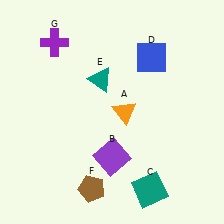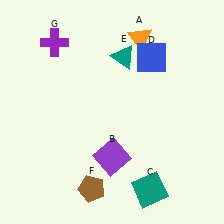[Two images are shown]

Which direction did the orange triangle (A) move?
The orange triangle (A) moved up.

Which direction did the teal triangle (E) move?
The teal triangle (E) moved right.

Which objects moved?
The objects that moved are: the orange triangle (A), the teal triangle (E).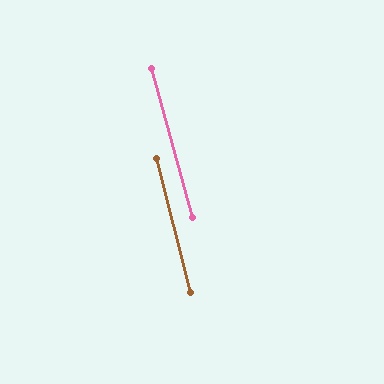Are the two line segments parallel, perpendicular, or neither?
Parallel — their directions differ by only 1.3°.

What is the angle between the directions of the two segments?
Approximately 1 degree.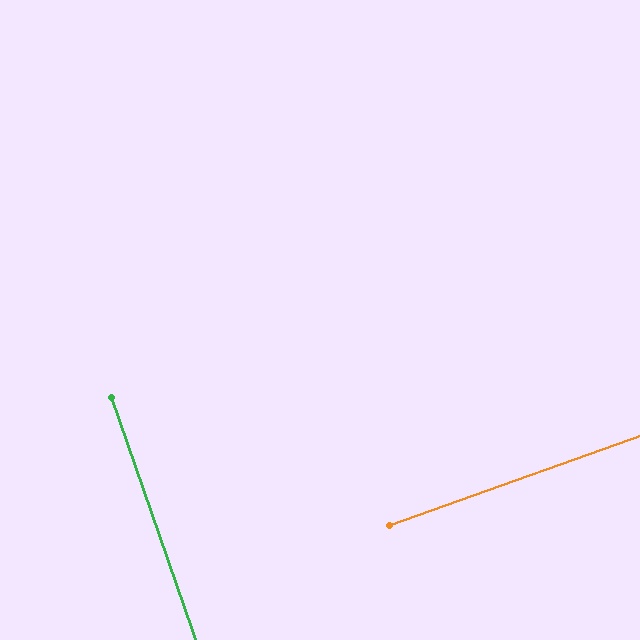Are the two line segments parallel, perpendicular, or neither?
Perpendicular — they meet at approximately 90°.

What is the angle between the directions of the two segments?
Approximately 90 degrees.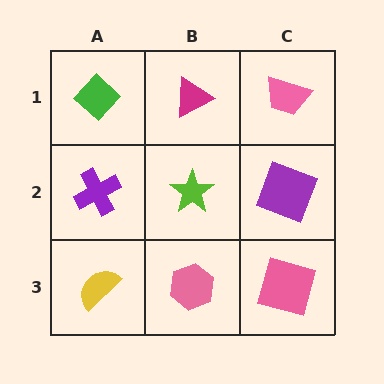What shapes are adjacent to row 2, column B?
A magenta triangle (row 1, column B), a pink hexagon (row 3, column B), a purple cross (row 2, column A), a purple square (row 2, column C).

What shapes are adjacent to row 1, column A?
A purple cross (row 2, column A), a magenta triangle (row 1, column B).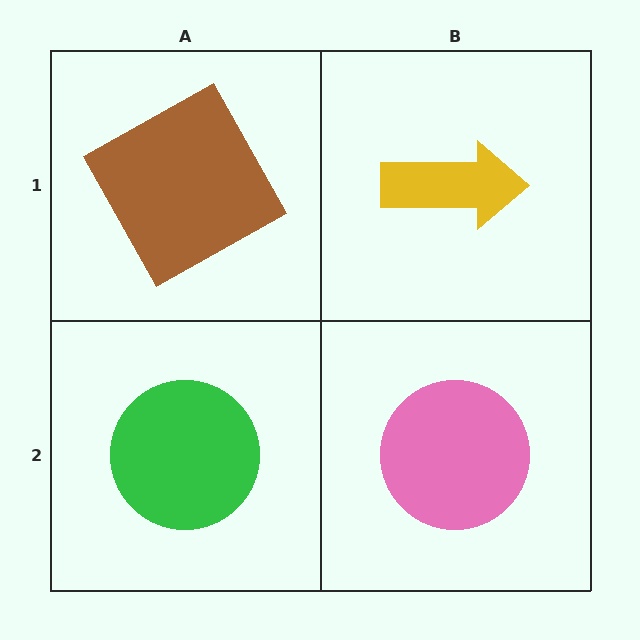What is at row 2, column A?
A green circle.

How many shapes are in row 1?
2 shapes.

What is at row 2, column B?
A pink circle.